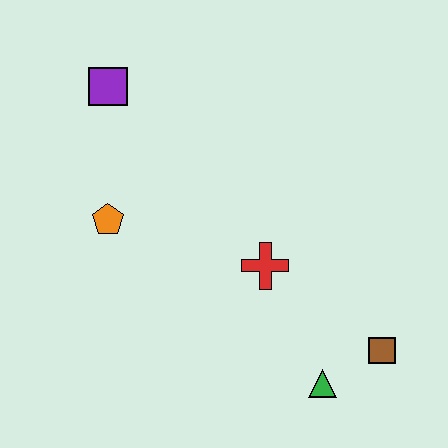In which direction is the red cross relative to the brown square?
The red cross is to the left of the brown square.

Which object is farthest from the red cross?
The purple square is farthest from the red cross.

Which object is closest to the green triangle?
The brown square is closest to the green triangle.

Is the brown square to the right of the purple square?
Yes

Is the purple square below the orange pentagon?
No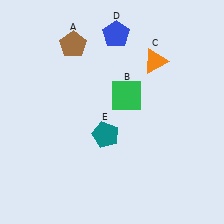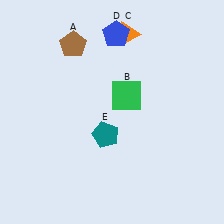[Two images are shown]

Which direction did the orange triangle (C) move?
The orange triangle (C) moved left.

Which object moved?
The orange triangle (C) moved left.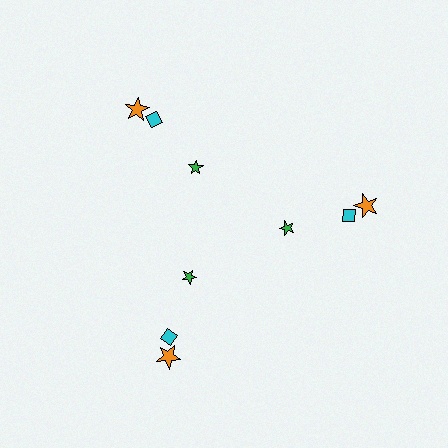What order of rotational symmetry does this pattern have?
This pattern has 3-fold rotational symmetry.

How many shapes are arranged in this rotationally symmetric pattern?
There are 9 shapes, arranged in 3 groups of 3.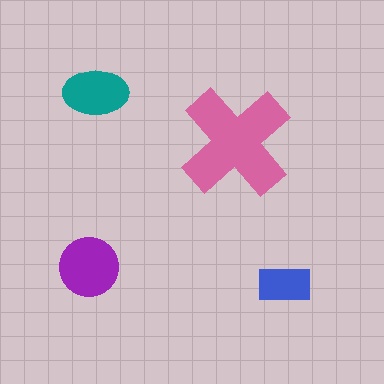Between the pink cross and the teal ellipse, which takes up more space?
The pink cross.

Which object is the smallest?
The blue rectangle.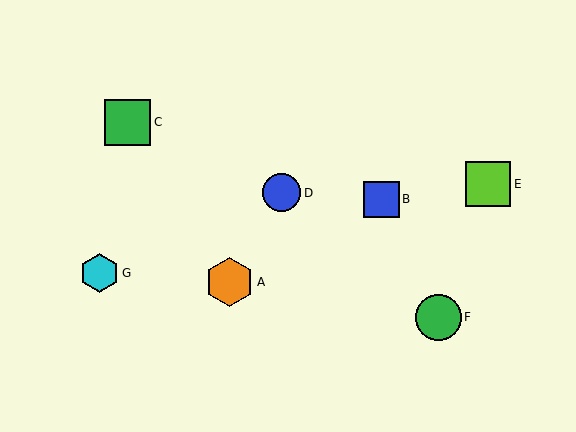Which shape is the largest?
The orange hexagon (labeled A) is the largest.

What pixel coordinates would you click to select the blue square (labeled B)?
Click at (382, 199) to select the blue square B.